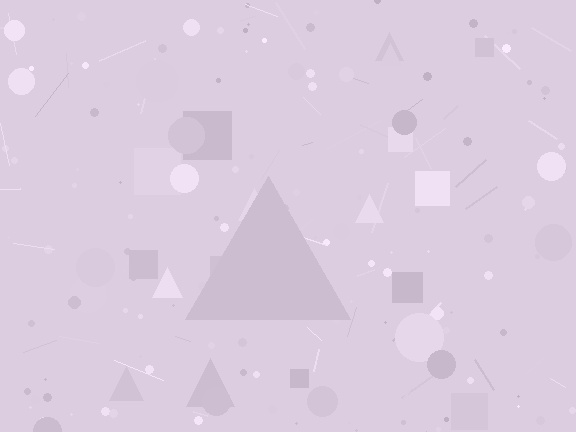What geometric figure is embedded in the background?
A triangle is embedded in the background.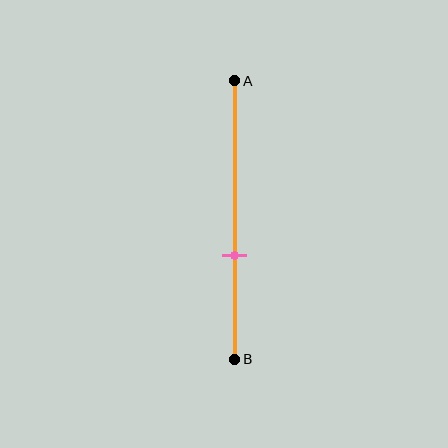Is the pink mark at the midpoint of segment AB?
No, the mark is at about 65% from A, not at the 50% midpoint.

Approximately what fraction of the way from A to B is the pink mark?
The pink mark is approximately 65% of the way from A to B.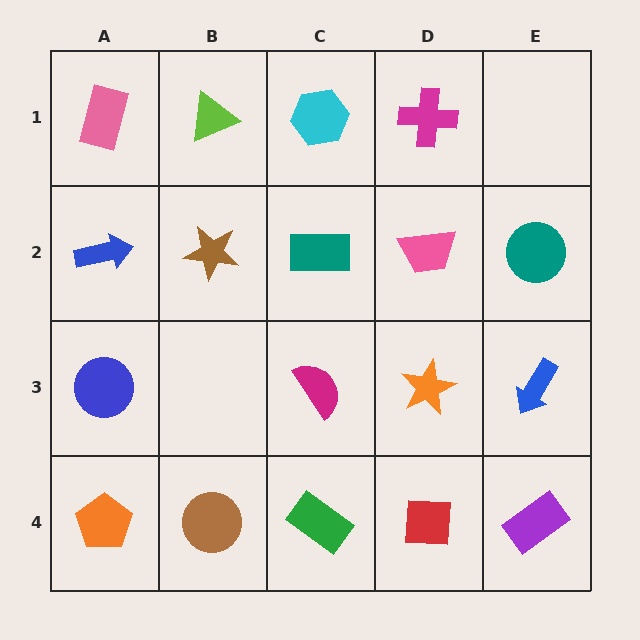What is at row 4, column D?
A red square.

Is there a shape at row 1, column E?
No, that cell is empty.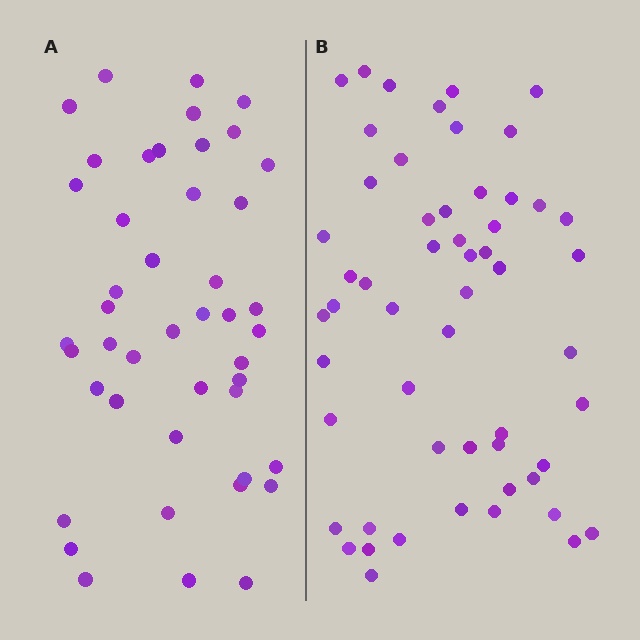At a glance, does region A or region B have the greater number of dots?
Region B (the right region) has more dots.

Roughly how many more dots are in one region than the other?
Region B has roughly 10 or so more dots than region A.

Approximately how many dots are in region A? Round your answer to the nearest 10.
About 40 dots. (The exact count is 45, which rounds to 40.)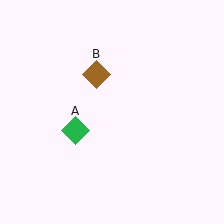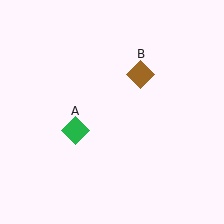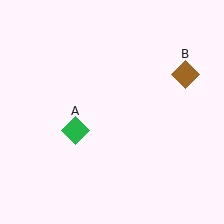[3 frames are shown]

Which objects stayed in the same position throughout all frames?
Green diamond (object A) remained stationary.